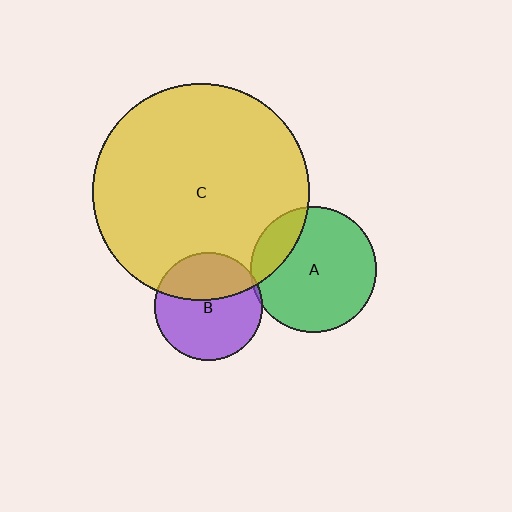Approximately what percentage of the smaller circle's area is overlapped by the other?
Approximately 5%.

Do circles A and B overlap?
Yes.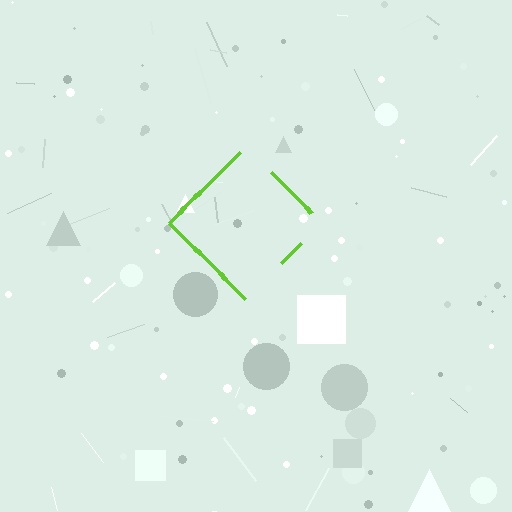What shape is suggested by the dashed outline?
The dashed outline suggests a diamond.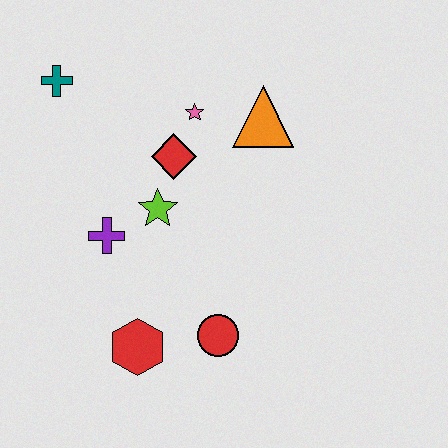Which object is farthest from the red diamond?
The red hexagon is farthest from the red diamond.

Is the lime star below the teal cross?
Yes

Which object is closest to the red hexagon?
The red circle is closest to the red hexagon.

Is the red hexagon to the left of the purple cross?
No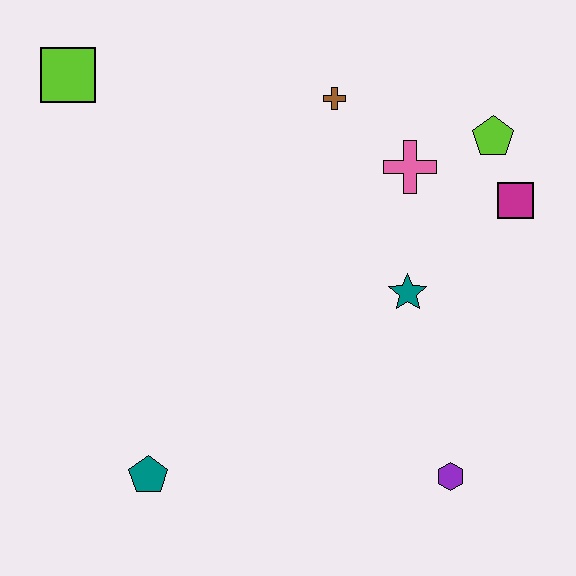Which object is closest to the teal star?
The pink cross is closest to the teal star.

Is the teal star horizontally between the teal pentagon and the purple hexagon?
Yes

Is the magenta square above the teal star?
Yes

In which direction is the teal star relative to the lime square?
The teal star is to the right of the lime square.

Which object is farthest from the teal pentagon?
The lime pentagon is farthest from the teal pentagon.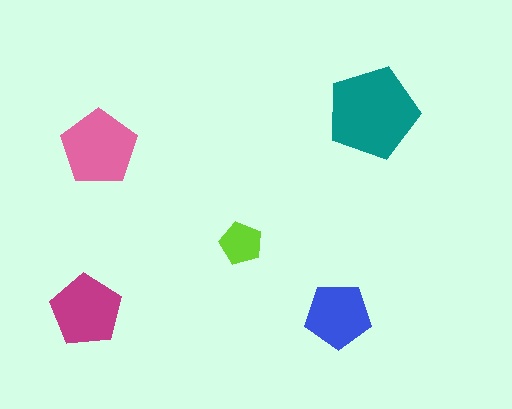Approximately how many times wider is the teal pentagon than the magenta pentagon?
About 1.5 times wider.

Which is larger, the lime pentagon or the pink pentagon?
The pink one.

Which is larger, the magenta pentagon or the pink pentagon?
The pink one.